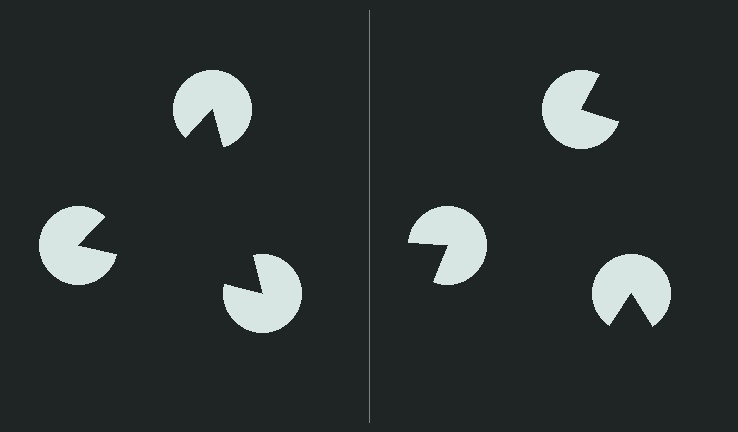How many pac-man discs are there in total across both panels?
6 — 3 on each side.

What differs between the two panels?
The pac-man discs are positioned identically on both sides; only the wedge orientations differ. On the left they align to a triangle; on the right they are misaligned.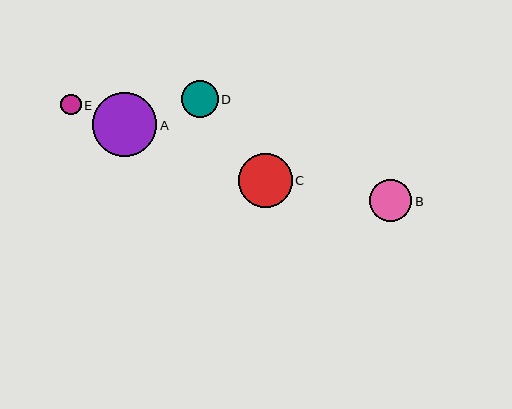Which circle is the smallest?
Circle E is the smallest with a size of approximately 21 pixels.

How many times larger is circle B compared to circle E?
Circle B is approximately 2.0 times the size of circle E.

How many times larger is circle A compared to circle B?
Circle A is approximately 1.5 times the size of circle B.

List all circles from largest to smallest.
From largest to smallest: A, C, B, D, E.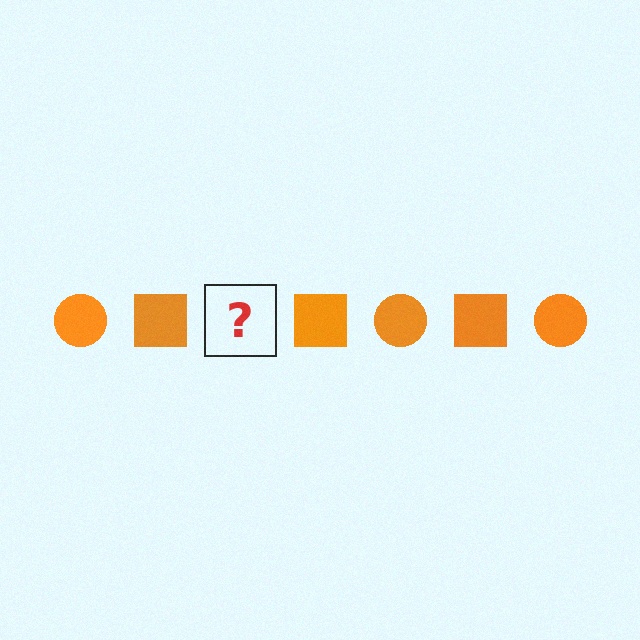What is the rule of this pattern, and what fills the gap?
The rule is that the pattern cycles through circle, square shapes in orange. The gap should be filled with an orange circle.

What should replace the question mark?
The question mark should be replaced with an orange circle.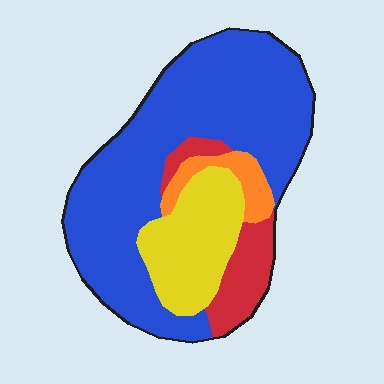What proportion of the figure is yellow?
Yellow covers 19% of the figure.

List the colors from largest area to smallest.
From largest to smallest: blue, yellow, red, orange.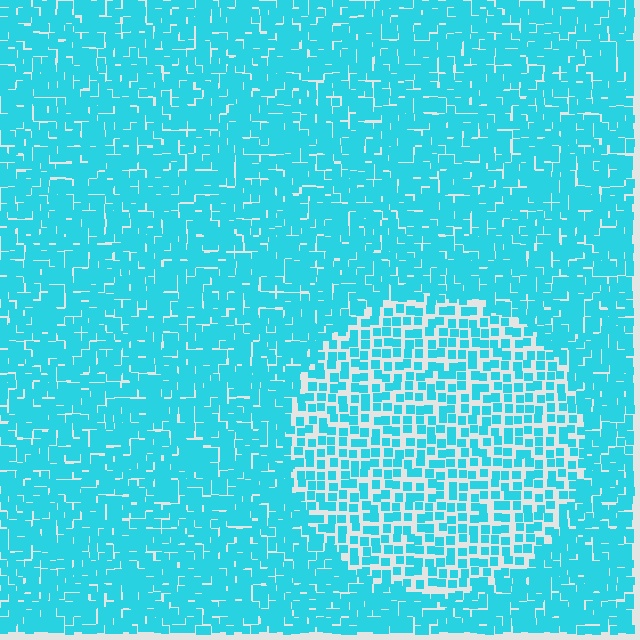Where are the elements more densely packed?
The elements are more densely packed outside the circle boundary.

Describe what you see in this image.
The image contains small cyan elements arranged at two different densities. A circle-shaped region is visible where the elements are less densely packed than the surrounding area.